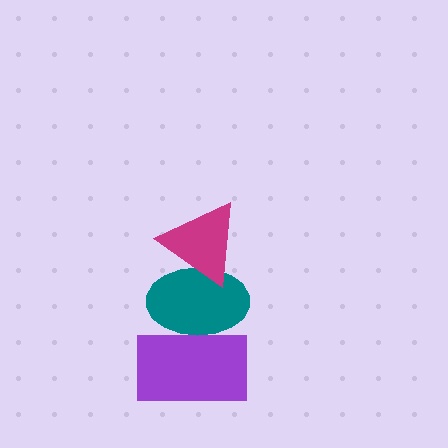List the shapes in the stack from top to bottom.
From top to bottom: the magenta triangle, the teal ellipse, the purple rectangle.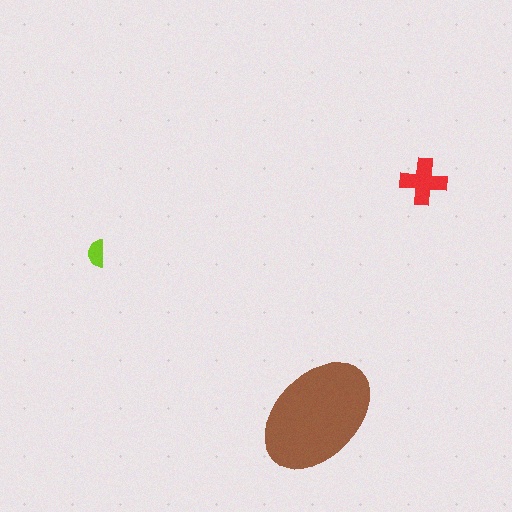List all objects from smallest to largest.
The lime semicircle, the red cross, the brown ellipse.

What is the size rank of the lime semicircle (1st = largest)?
3rd.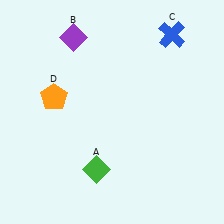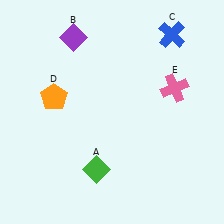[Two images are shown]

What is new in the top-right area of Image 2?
A pink cross (E) was added in the top-right area of Image 2.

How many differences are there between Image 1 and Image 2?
There is 1 difference between the two images.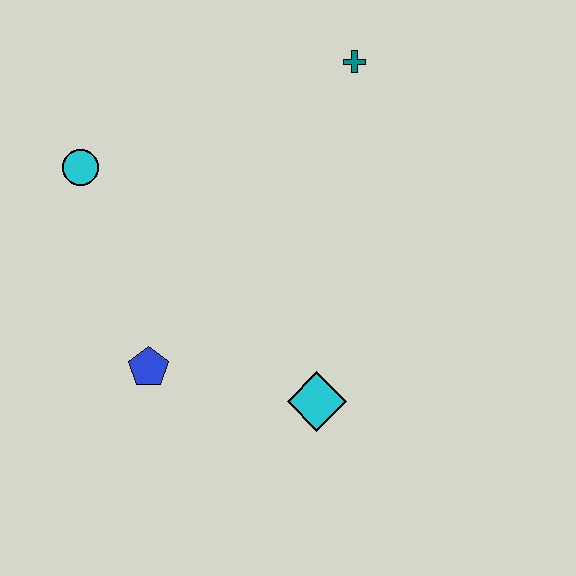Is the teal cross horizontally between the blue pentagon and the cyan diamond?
No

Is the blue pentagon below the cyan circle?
Yes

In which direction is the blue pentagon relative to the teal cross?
The blue pentagon is below the teal cross.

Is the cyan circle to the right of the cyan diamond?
No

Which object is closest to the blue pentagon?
The cyan diamond is closest to the blue pentagon.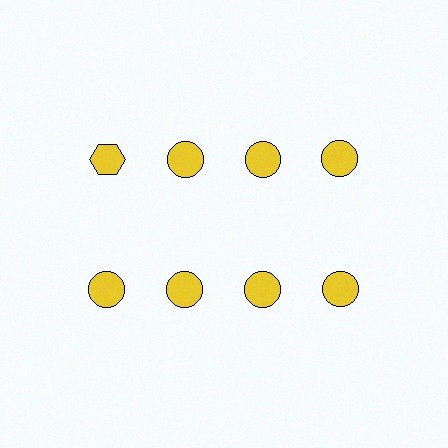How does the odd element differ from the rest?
It has a different shape: hexagon instead of circle.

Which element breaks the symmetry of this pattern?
The yellow hexagon in the top row, leftmost column breaks the symmetry. All other shapes are yellow circles.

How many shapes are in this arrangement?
There are 8 shapes arranged in a grid pattern.